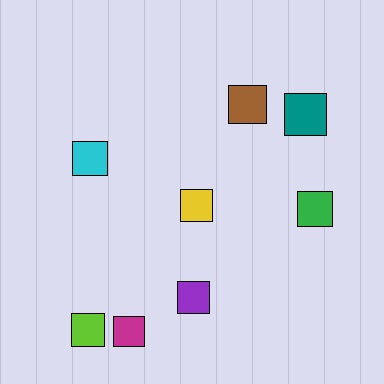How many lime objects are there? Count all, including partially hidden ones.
There is 1 lime object.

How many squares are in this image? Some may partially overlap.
There are 8 squares.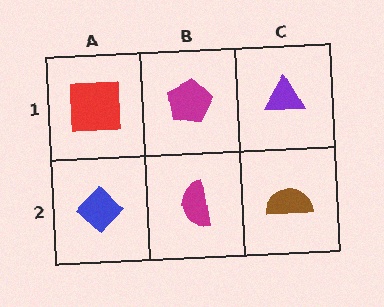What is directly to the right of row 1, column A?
A magenta pentagon.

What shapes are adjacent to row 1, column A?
A blue diamond (row 2, column A), a magenta pentagon (row 1, column B).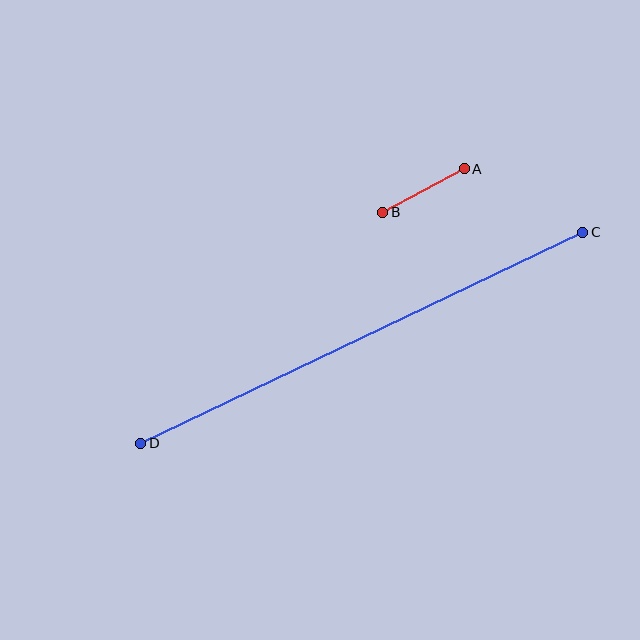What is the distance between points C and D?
The distance is approximately 490 pixels.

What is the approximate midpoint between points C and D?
The midpoint is at approximately (362, 338) pixels.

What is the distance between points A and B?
The distance is approximately 92 pixels.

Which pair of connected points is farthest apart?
Points C and D are farthest apart.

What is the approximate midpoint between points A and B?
The midpoint is at approximately (423, 190) pixels.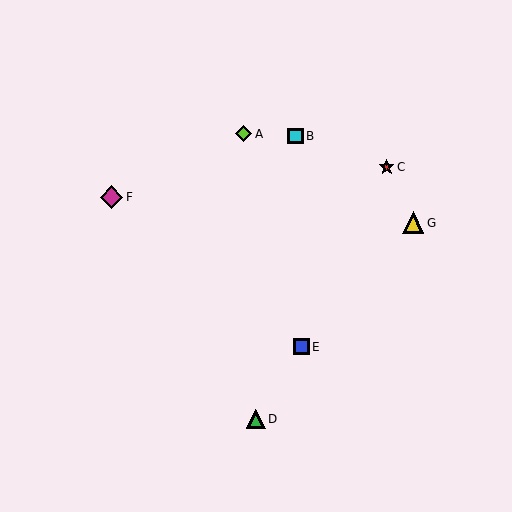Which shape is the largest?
The magenta diamond (labeled F) is the largest.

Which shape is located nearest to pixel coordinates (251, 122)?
The lime diamond (labeled A) at (244, 134) is nearest to that location.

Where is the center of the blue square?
The center of the blue square is at (301, 347).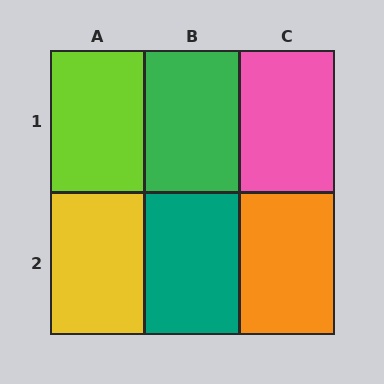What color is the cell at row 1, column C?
Pink.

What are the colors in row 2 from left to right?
Yellow, teal, orange.